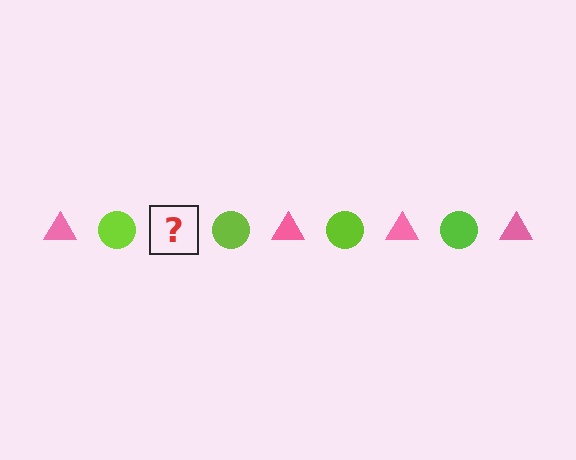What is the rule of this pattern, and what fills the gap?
The rule is that the pattern alternates between pink triangle and lime circle. The gap should be filled with a pink triangle.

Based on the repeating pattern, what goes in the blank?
The blank should be a pink triangle.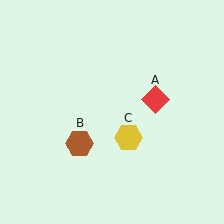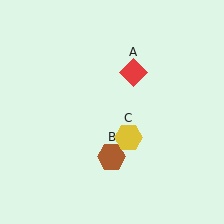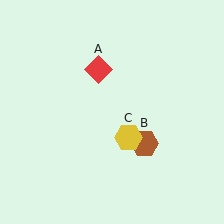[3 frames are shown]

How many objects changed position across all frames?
2 objects changed position: red diamond (object A), brown hexagon (object B).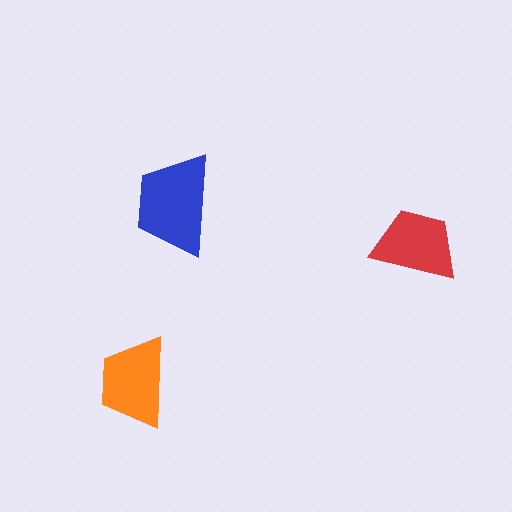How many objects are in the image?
There are 3 objects in the image.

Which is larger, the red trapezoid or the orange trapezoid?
The orange one.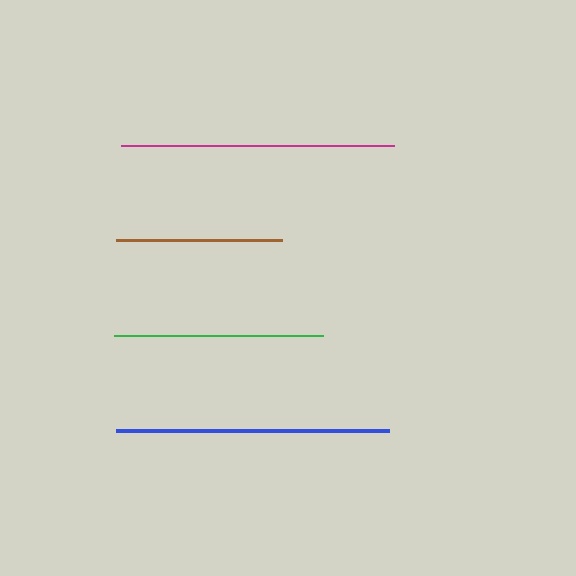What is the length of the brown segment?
The brown segment is approximately 166 pixels long.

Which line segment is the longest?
The blue line is the longest at approximately 273 pixels.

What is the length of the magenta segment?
The magenta segment is approximately 272 pixels long.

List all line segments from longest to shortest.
From longest to shortest: blue, magenta, green, brown.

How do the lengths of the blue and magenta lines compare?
The blue and magenta lines are approximately the same length.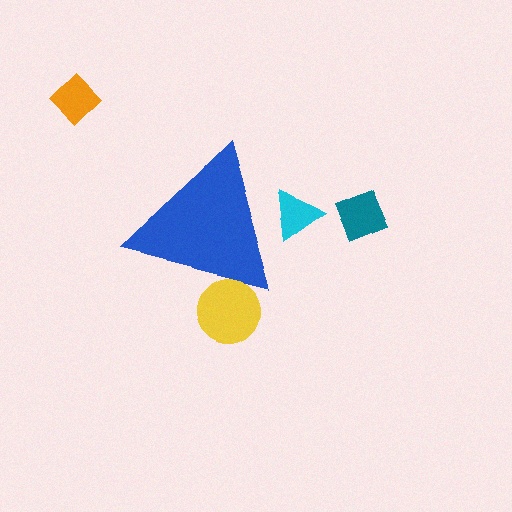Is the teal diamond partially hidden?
No, the teal diamond is fully visible.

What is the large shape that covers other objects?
A blue triangle.